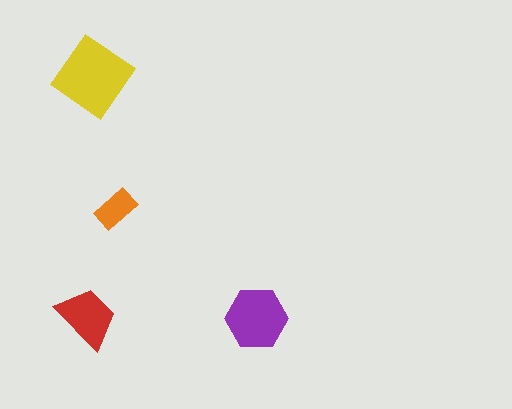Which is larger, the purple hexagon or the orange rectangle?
The purple hexagon.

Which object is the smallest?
The orange rectangle.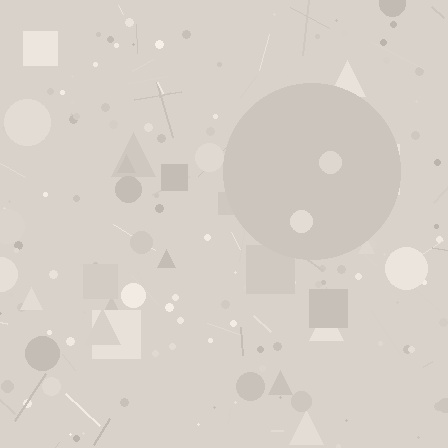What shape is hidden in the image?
A circle is hidden in the image.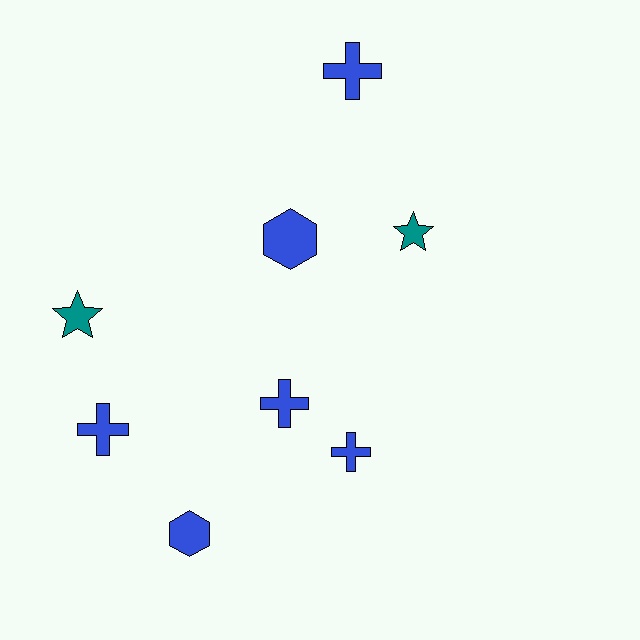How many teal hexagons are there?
There are no teal hexagons.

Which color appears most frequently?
Blue, with 6 objects.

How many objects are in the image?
There are 8 objects.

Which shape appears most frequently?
Cross, with 4 objects.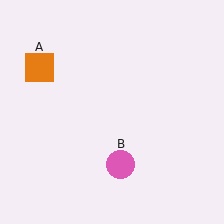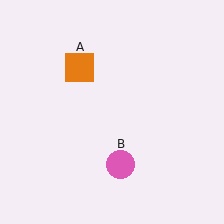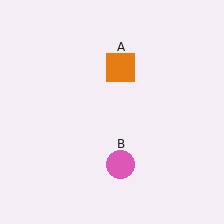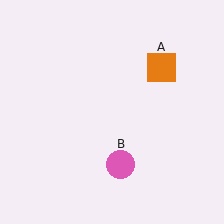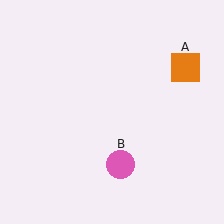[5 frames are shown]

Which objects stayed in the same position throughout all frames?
Pink circle (object B) remained stationary.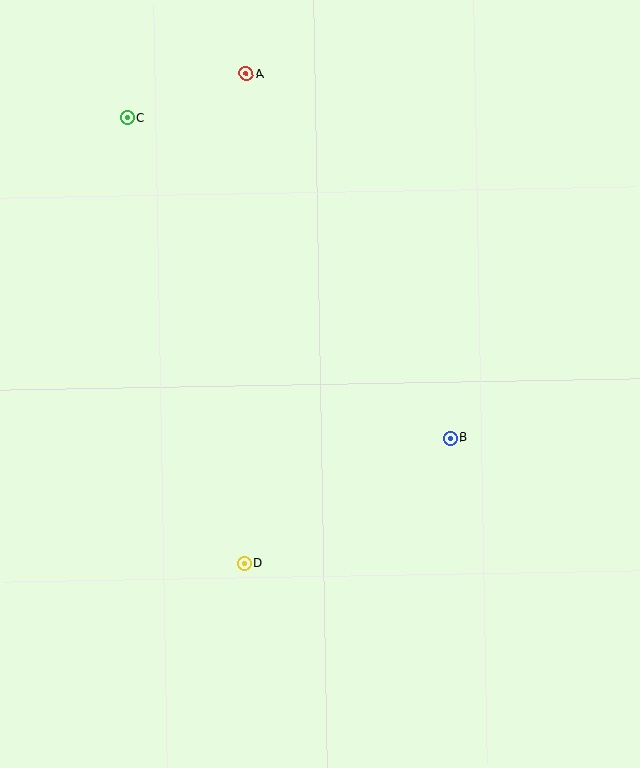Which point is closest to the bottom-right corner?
Point B is closest to the bottom-right corner.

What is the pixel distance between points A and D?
The distance between A and D is 490 pixels.